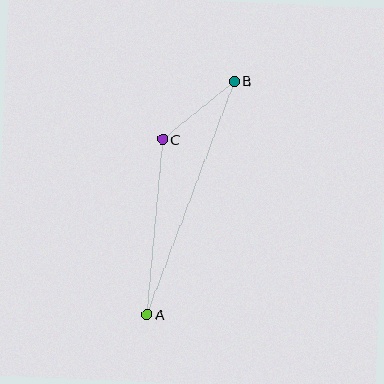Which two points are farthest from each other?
Points A and B are farthest from each other.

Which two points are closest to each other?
Points B and C are closest to each other.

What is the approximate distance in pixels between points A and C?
The distance between A and C is approximately 176 pixels.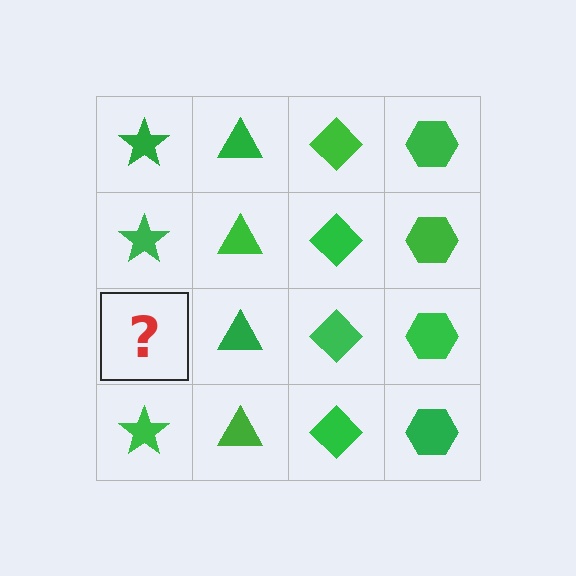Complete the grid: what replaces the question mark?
The question mark should be replaced with a green star.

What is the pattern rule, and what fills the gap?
The rule is that each column has a consistent shape. The gap should be filled with a green star.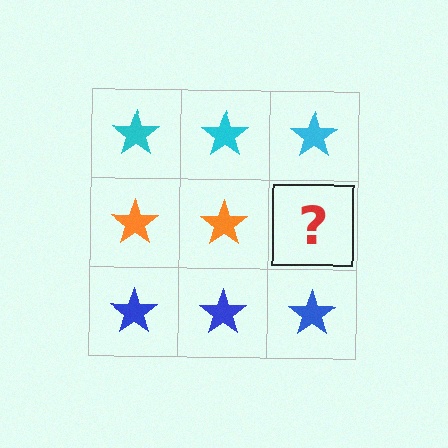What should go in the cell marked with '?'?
The missing cell should contain an orange star.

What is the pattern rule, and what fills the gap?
The rule is that each row has a consistent color. The gap should be filled with an orange star.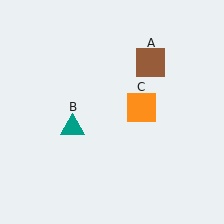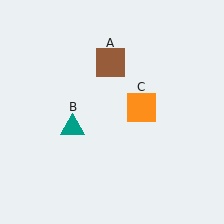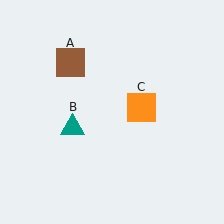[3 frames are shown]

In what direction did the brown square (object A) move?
The brown square (object A) moved left.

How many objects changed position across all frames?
1 object changed position: brown square (object A).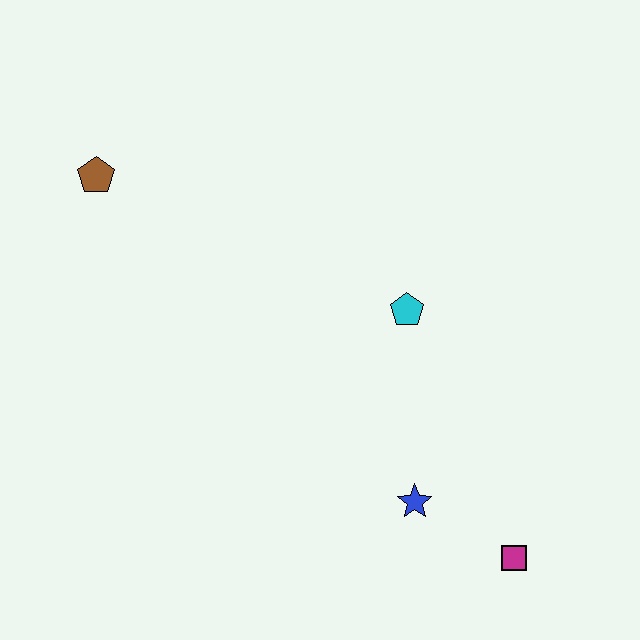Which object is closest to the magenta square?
The blue star is closest to the magenta square.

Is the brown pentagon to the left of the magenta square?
Yes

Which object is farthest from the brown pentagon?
The magenta square is farthest from the brown pentagon.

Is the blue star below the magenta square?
No